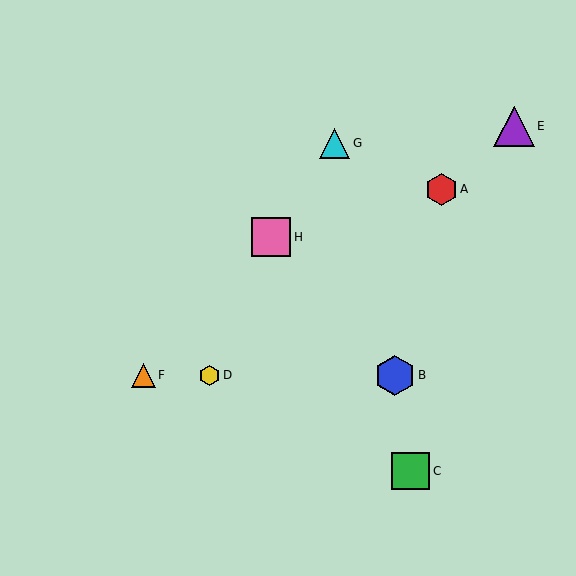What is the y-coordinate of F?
Object F is at y≈375.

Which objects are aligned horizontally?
Objects B, D, F are aligned horizontally.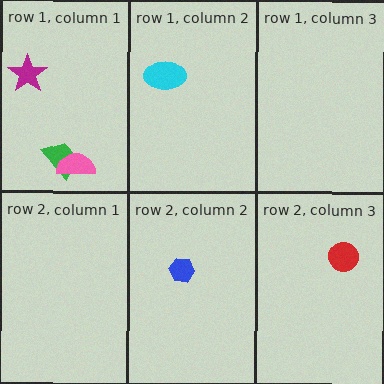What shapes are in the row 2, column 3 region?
The red circle.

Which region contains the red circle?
The row 2, column 3 region.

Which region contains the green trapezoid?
The row 1, column 1 region.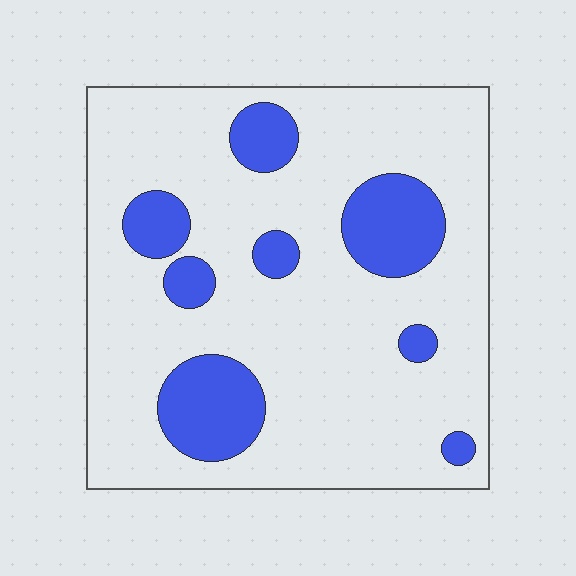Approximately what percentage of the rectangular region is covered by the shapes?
Approximately 20%.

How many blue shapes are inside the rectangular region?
8.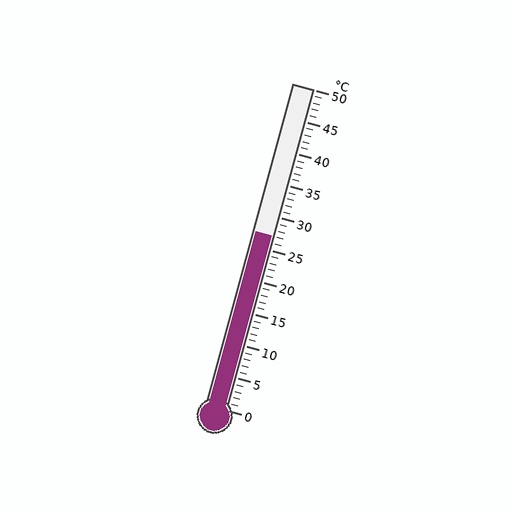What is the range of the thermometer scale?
The thermometer scale ranges from 0°C to 50°C.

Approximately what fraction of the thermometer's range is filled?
The thermometer is filled to approximately 55% of its range.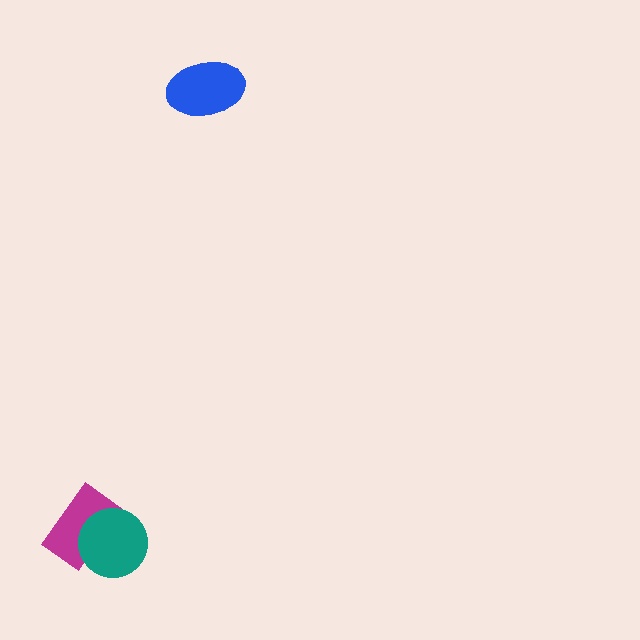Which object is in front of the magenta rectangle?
The teal circle is in front of the magenta rectangle.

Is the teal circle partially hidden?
No, no other shape covers it.